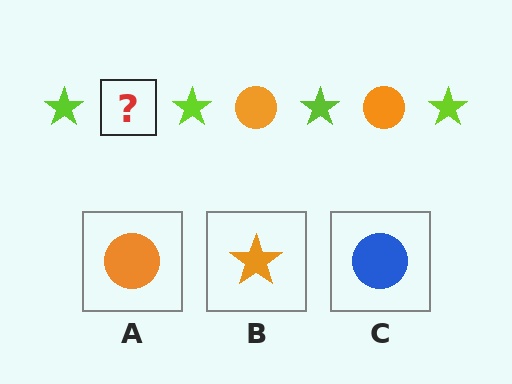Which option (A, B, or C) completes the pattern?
A.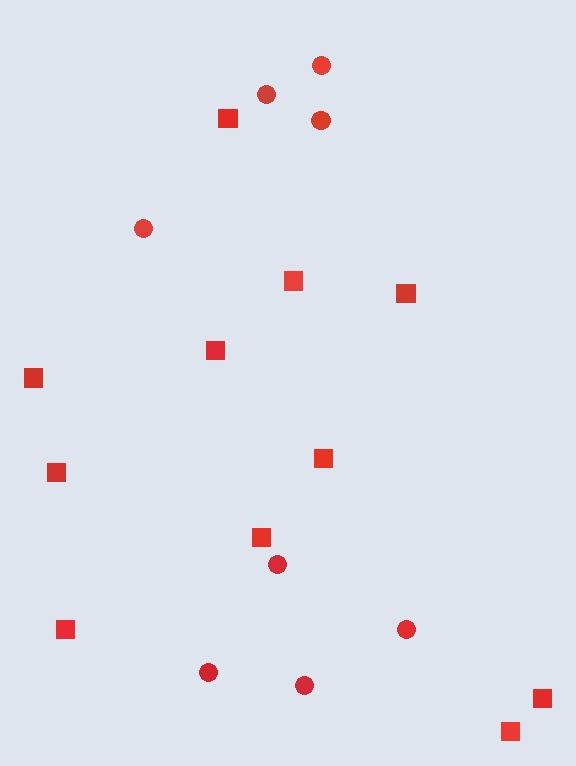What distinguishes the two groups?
There are 2 groups: one group of squares (11) and one group of circles (8).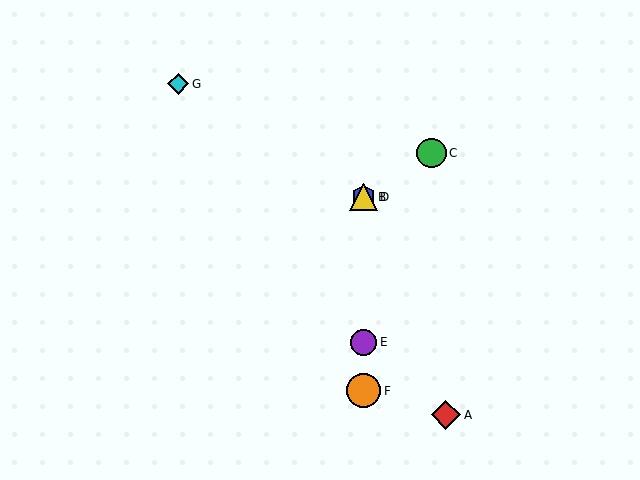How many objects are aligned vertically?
4 objects (B, D, E, F) are aligned vertically.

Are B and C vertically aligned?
No, B is at x≈363 and C is at x≈432.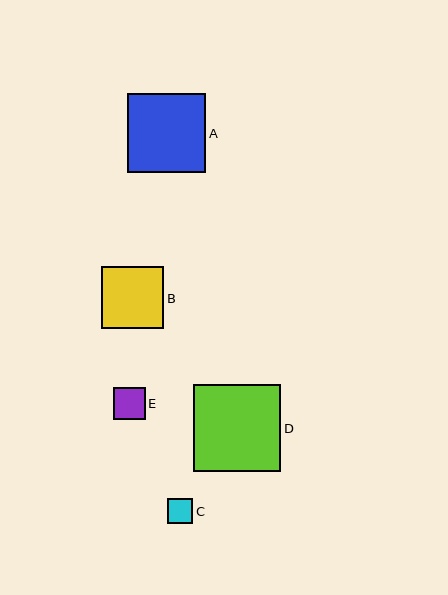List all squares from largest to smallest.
From largest to smallest: D, A, B, E, C.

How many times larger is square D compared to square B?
Square D is approximately 1.4 times the size of square B.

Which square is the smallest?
Square C is the smallest with a size of approximately 25 pixels.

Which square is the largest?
Square D is the largest with a size of approximately 87 pixels.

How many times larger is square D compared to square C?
Square D is approximately 3.5 times the size of square C.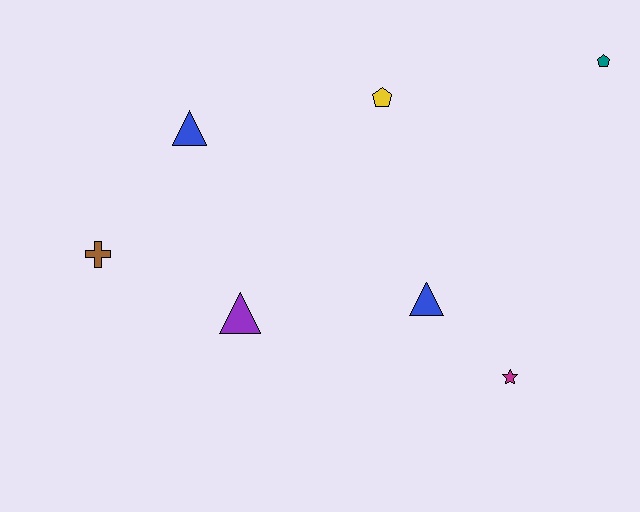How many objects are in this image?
There are 7 objects.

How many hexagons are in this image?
There are no hexagons.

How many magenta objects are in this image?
There is 1 magenta object.